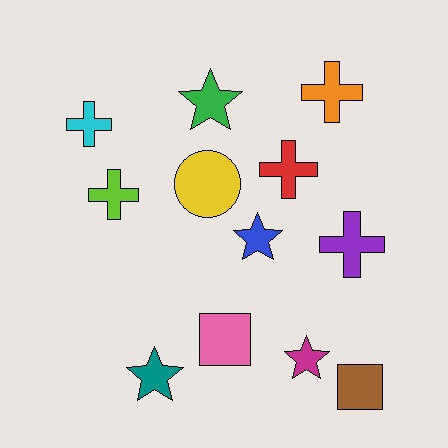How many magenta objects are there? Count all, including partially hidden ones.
There is 1 magenta object.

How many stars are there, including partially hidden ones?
There are 4 stars.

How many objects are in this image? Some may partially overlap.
There are 12 objects.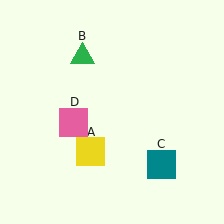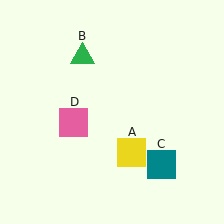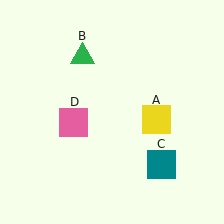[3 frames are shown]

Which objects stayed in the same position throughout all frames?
Green triangle (object B) and teal square (object C) and pink square (object D) remained stationary.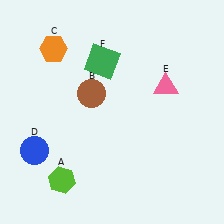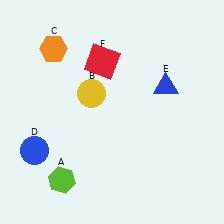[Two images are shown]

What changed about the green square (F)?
In Image 1, F is green. In Image 2, it changed to red.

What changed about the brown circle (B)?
In Image 1, B is brown. In Image 2, it changed to yellow.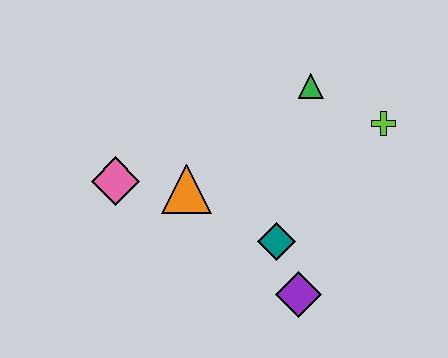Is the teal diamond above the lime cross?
No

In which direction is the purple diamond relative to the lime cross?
The purple diamond is below the lime cross.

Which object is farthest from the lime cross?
The pink diamond is farthest from the lime cross.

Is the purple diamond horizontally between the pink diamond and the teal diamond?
No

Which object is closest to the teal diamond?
The purple diamond is closest to the teal diamond.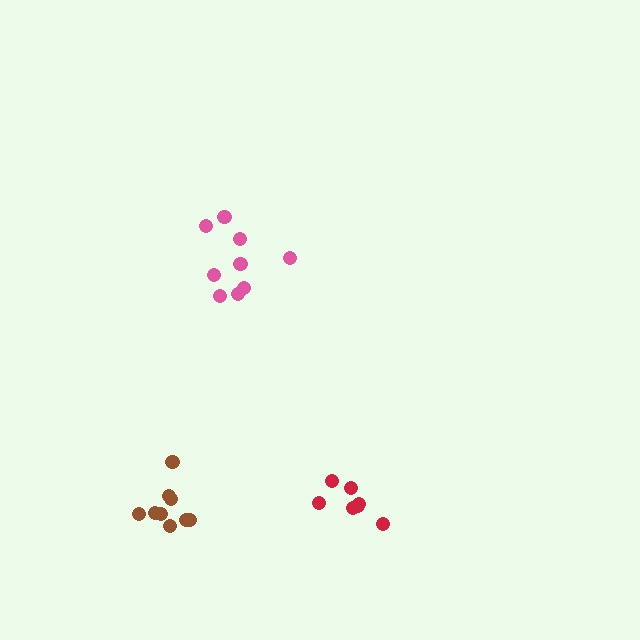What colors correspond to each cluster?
The clusters are colored: pink, brown, red.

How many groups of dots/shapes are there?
There are 3 groups.